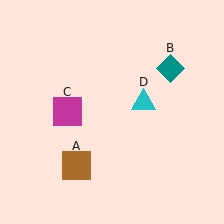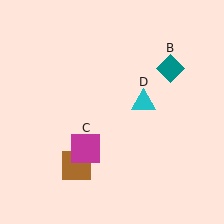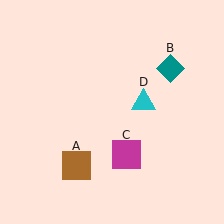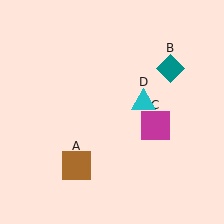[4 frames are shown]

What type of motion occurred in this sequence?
The magenta square (object C) rotated counterclockwise around the center of the scene.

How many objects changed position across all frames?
1 object changed position: magenta square (object C).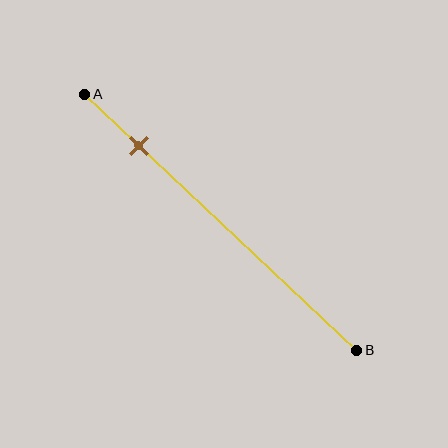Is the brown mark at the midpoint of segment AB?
No, the mark is at about 20% from A, not at the 50% midpoint.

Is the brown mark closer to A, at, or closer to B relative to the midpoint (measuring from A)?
The brown mark is closer to point A than the midpoint of segment AB.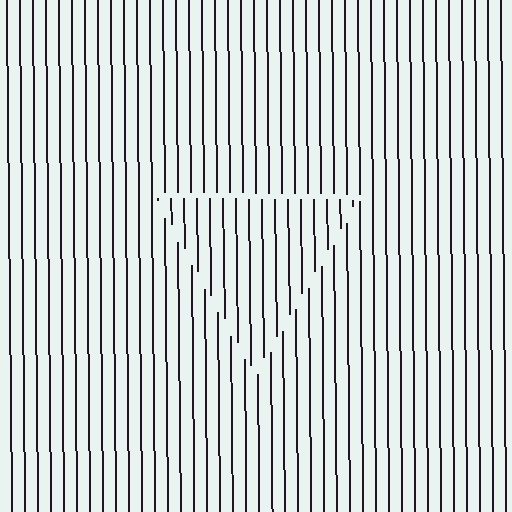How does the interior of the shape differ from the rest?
The interior of the shape contains the same grating, shifted by half a period — the contour is defined by the phase discontinuity where line-ends from the inner and outer gratings abut.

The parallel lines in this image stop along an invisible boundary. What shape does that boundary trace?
An illusory triangle. The interior of the shape contains the same grating, shifted by half a period — the contour is defined by the phase discontinuity where line-ends from the inner and outer gratings abut.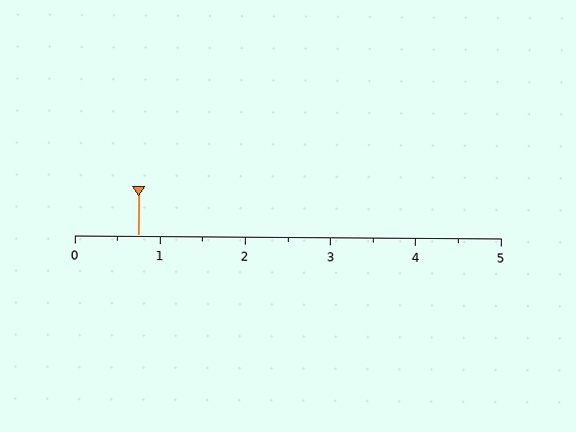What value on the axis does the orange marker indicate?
The marker indicates approximately 0.8.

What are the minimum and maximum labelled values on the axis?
The axis runs from 0 to 5.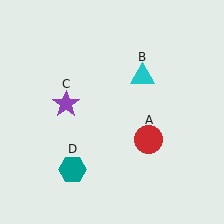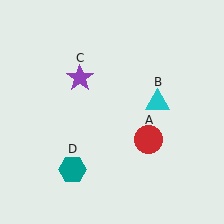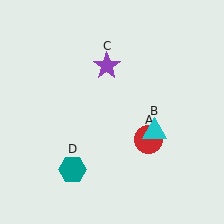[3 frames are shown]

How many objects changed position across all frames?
2 objects changed position: cyan triangle (object B), purple star (object C).